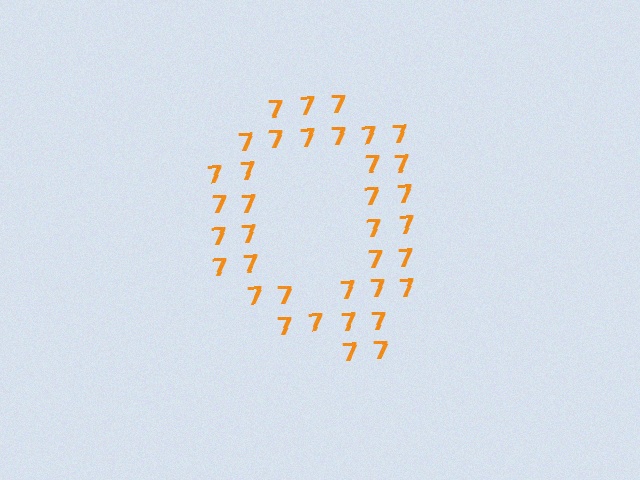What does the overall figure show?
The overall figure shows the letter Q.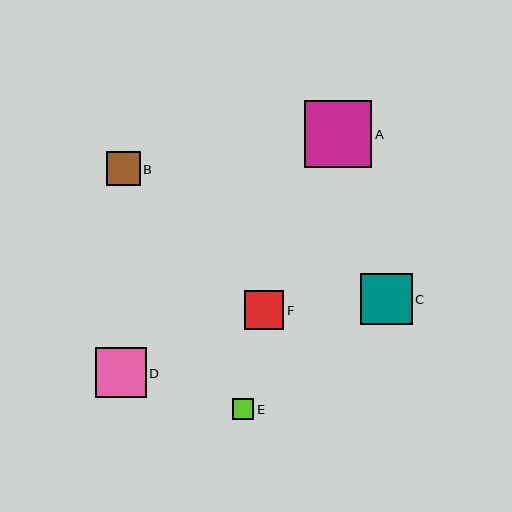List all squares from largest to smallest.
From largest to smallest: A, C, D, F, B, E.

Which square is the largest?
Square A is the largest with a size of approximately 67 pixels.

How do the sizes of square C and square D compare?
Square C and square D are approximately the same size.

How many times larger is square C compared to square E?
Square C is approximately 2.4 times the size of square E.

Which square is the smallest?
Square E is the smallest with a size of approximately 21 pixels.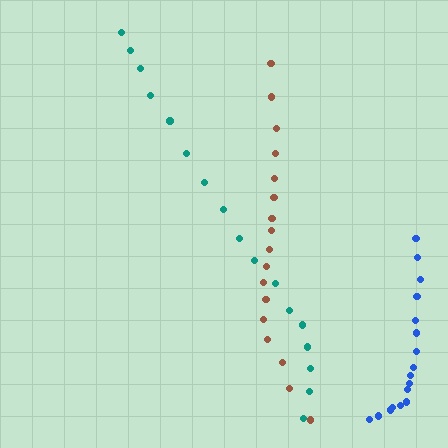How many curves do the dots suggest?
There are 3 distinct paths.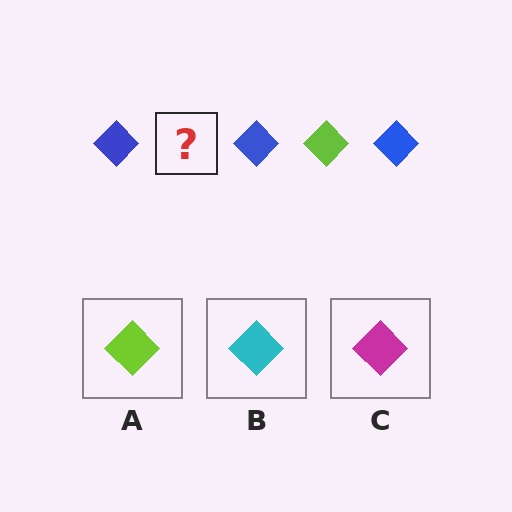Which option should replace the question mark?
Option A.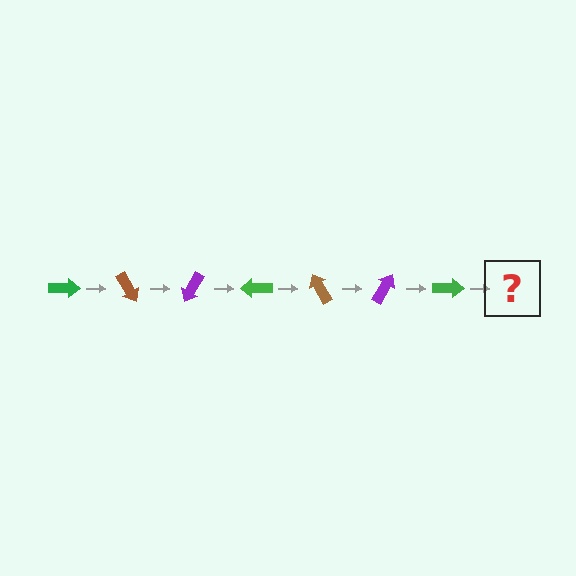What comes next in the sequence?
The next element should be a brown arrow, rotated 420 degrees from the start.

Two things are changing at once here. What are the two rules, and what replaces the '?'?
The two rules are that it rotates 60 degrees each step and the color cycles through green, brown, and purple. The '?' should be a brown arrow, rotated 420 degrees from the start.